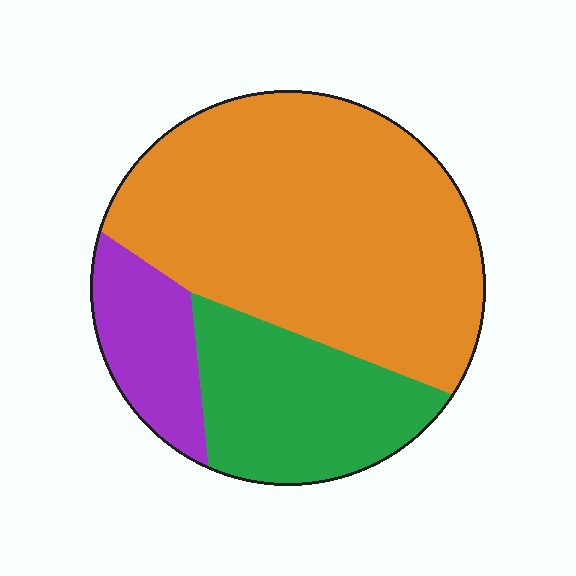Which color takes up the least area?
Purple, at roughly 15%.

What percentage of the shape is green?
Green takes up about one quarter (1/4) of the shape.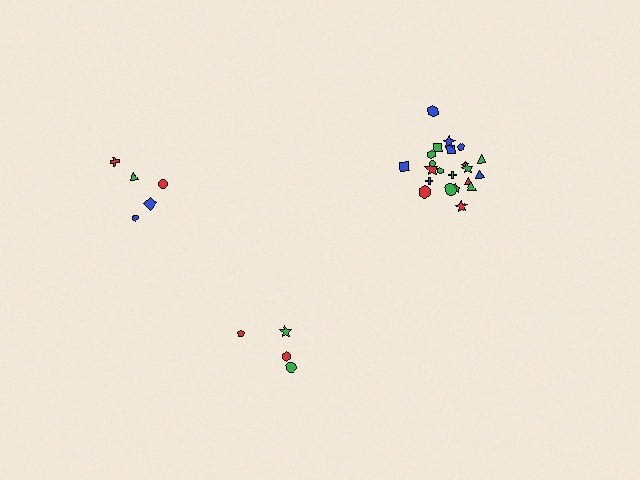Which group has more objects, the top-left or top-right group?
The top-right group.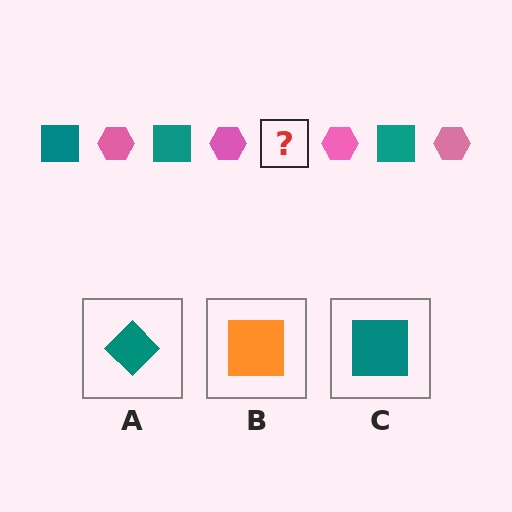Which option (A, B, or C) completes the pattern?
C.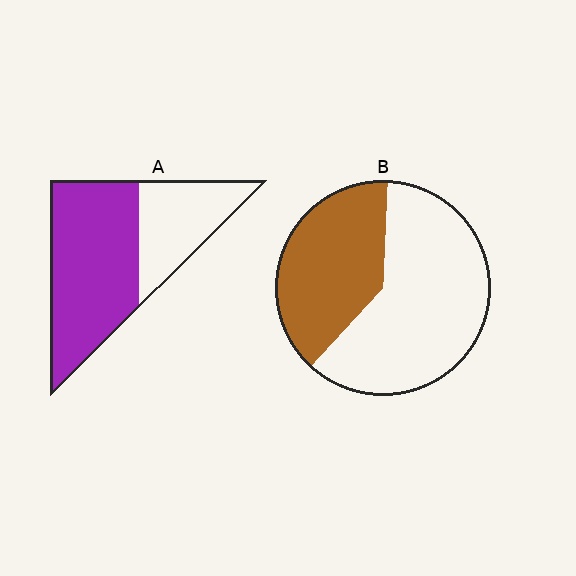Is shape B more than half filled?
No.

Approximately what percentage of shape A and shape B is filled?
A is approximately 65% and B is approximately 40%.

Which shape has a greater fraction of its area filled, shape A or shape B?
Shape A.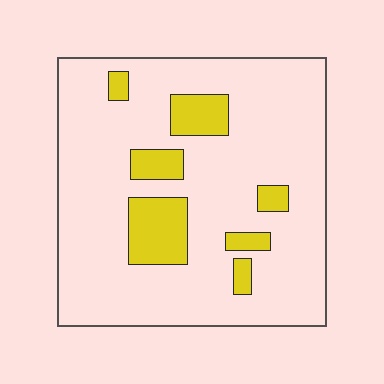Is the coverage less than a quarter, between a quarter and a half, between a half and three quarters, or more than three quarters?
Less than a quarter.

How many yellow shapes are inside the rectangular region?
7.